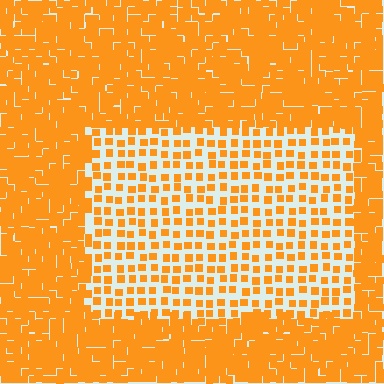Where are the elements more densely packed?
The elements are more densely packed outside the rectangle boundary.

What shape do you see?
I see a rectangle.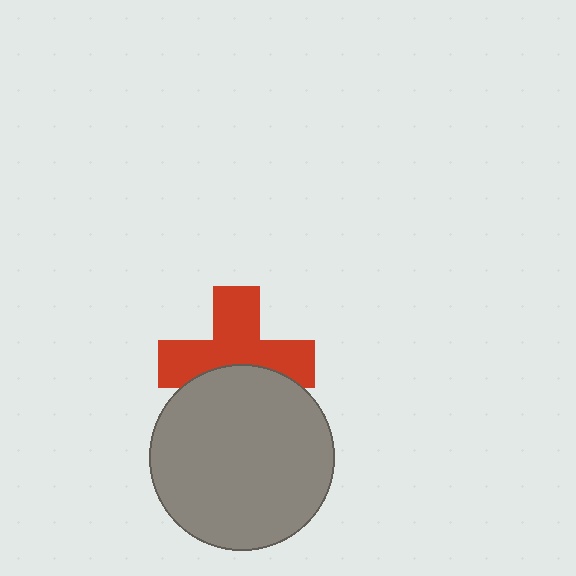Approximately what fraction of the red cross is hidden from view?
Roughly 36% of the red cross is hidden behind the gray circle.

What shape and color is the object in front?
The object in front is a gray circle.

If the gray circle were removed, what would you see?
You would see the complete red cross.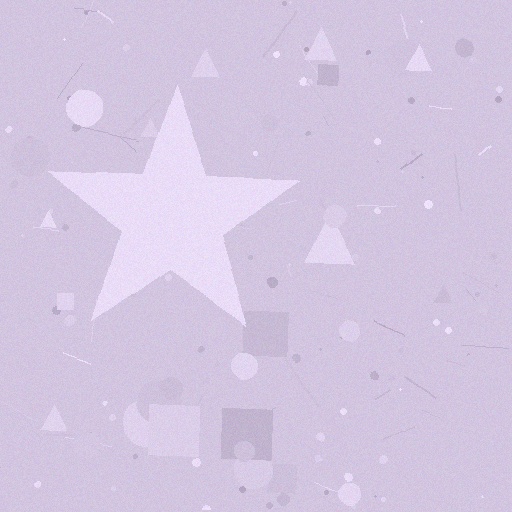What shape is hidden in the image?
A star is hidden in the image.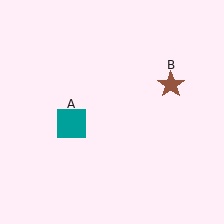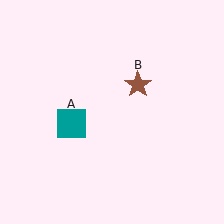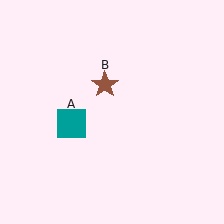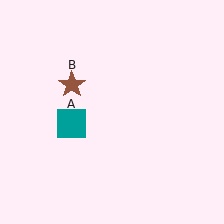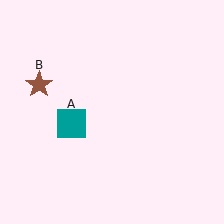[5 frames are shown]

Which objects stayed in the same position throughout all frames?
Teal square (object A) remained stationary.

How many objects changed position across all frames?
1 object changed position: brown star (object B).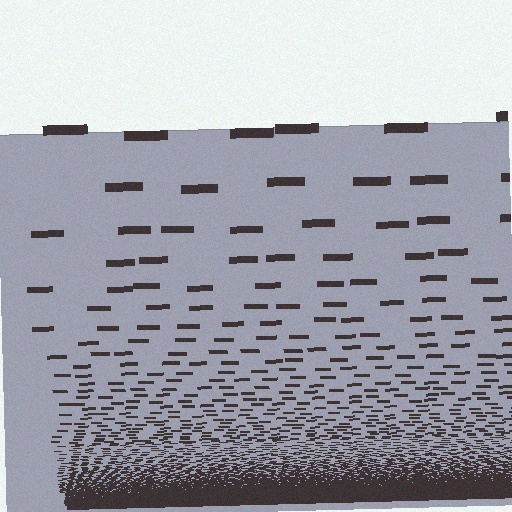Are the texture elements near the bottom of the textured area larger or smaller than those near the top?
Smaller. The gradient is inverted — elements near the bottom are smaller and denser.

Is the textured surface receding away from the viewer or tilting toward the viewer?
The surface appears to tilt toward the viewer. Texture elements get larger and sparser toward the top.